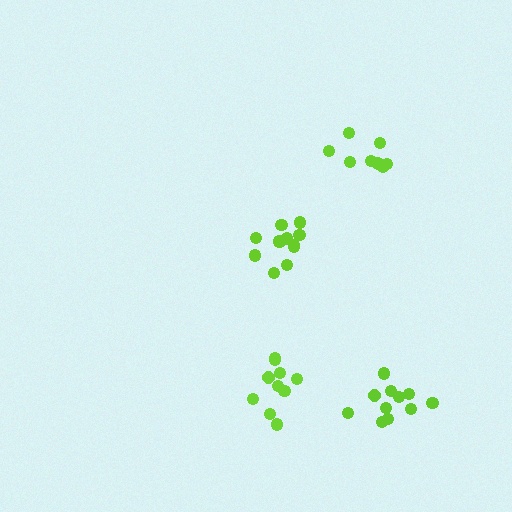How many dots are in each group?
Group 1: 12 dots, Group 2: 10 dots, Group 3: 8 dots, Group 4: 11 dots (41 total).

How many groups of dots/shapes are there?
There are 4 groups.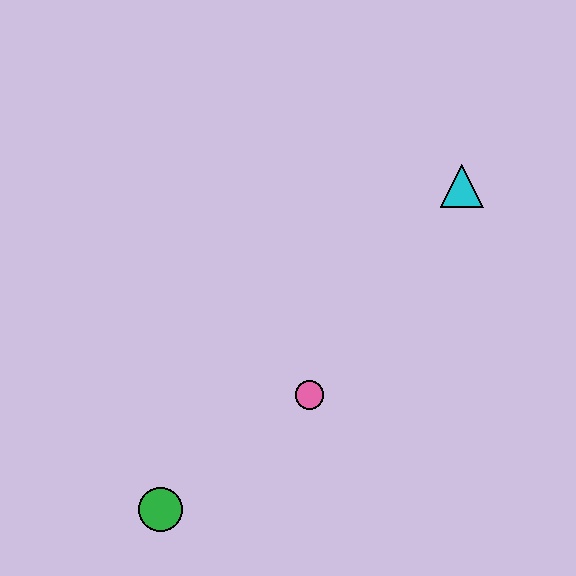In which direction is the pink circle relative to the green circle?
The pink circle is to the right of the green circle.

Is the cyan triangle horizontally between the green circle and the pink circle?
No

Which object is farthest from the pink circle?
The cyan triangle is farthest from the pink circle.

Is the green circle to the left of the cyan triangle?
Yes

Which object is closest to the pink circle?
The green circle is closest to the pink circle.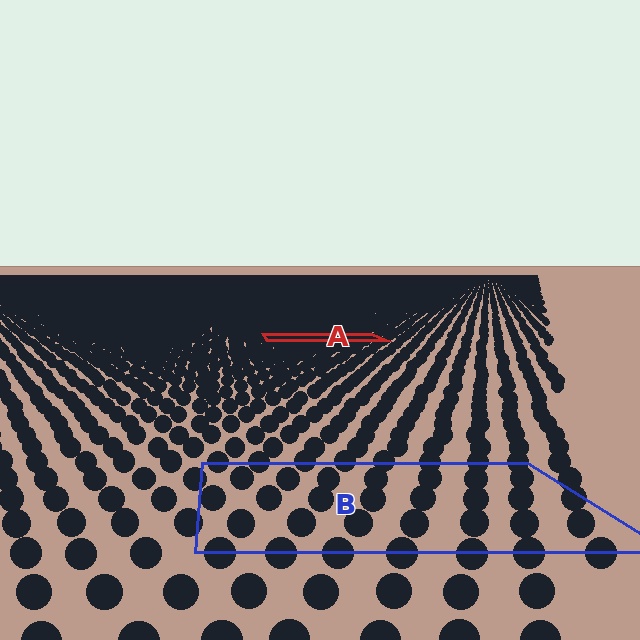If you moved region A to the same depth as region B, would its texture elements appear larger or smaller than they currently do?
They would appear larger. At a closer depth, the same texture elements are projected at a bigger on-screen size.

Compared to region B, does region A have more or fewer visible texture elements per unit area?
Region A has more texture elements per unit area — they are packed more densely because it is farther away.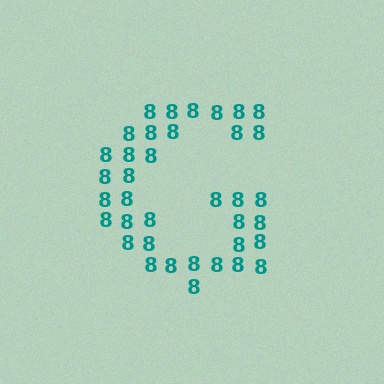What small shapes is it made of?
It is made of small digit 8's.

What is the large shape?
The large shape is the letter G.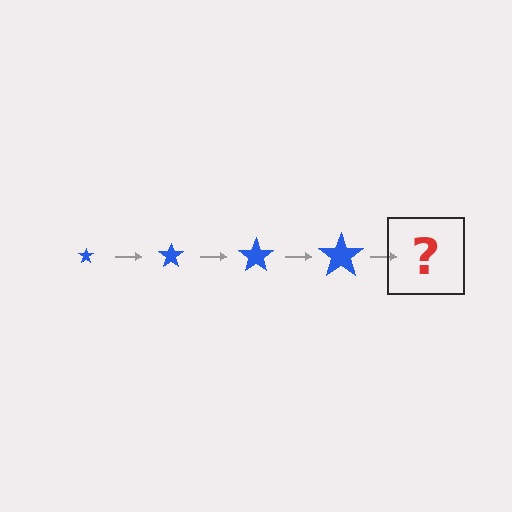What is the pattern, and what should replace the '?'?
The pattern is that the star gets progressively larger each step. The '?' should be a blue star, larger than the previous one.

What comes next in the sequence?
The next element should be a blue star, larger than the previous one.